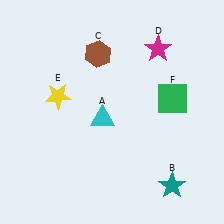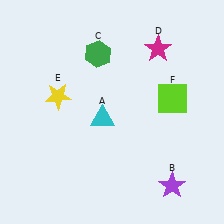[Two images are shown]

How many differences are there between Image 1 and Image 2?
There are 3 differences between the two images.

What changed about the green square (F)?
In Image 1, F is green. In Image 2, it changed to lime.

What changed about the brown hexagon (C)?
In Image 1, C is brown. In Image 2, it changed to green.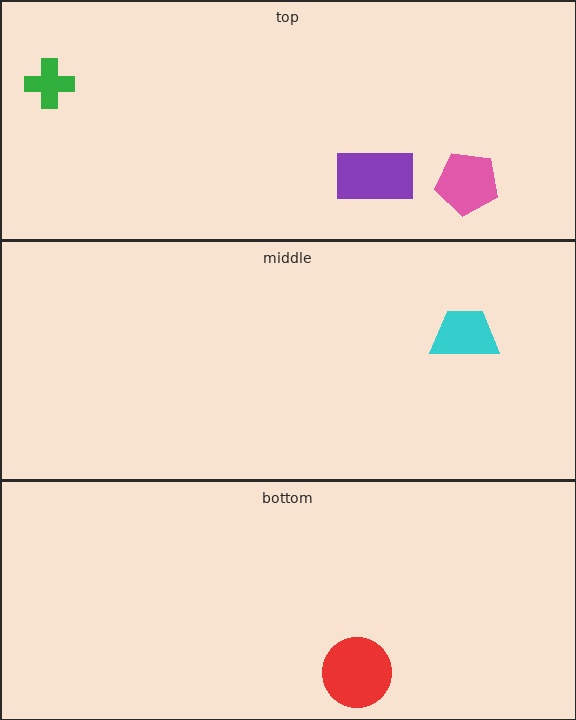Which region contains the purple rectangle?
The top region.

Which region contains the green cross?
The top region.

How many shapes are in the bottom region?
1.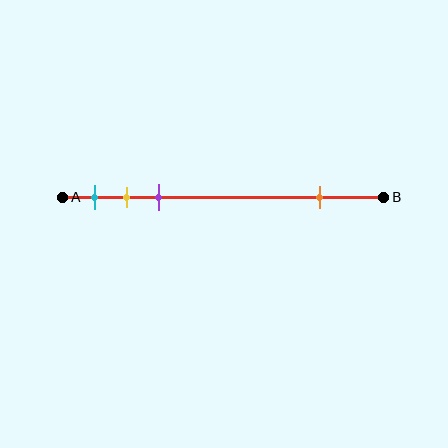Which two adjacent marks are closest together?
The yellow and purple marks are the closest adjacent pair.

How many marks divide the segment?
There are 4 marks dividing the segment.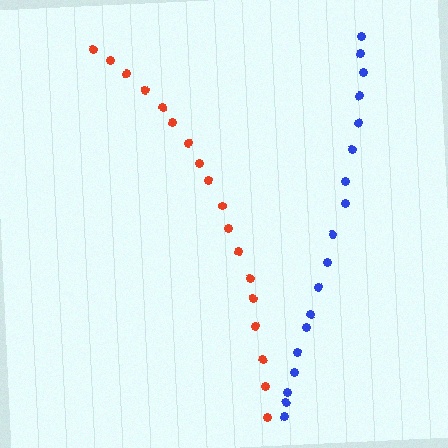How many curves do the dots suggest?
There are 2 distinct paths.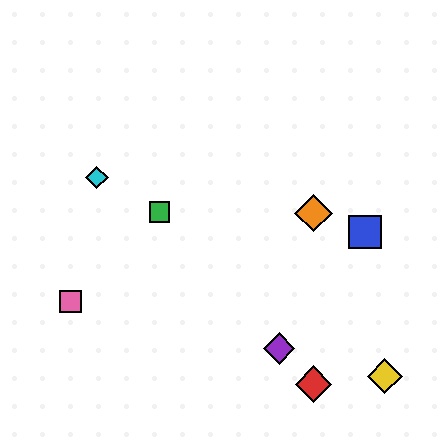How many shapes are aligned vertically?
2 shapes (the red diamond, the orange diamond) are aligned vertically.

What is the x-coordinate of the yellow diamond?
The yellow diamond is at x≈385.